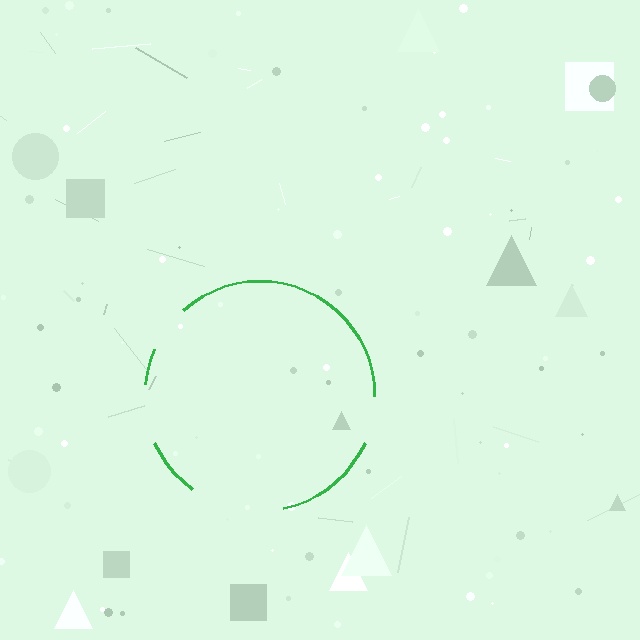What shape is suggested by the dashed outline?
The dashed outline suggests a circle.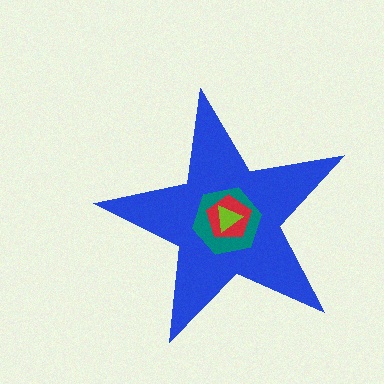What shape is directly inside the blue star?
The teal hexagon.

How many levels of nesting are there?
4.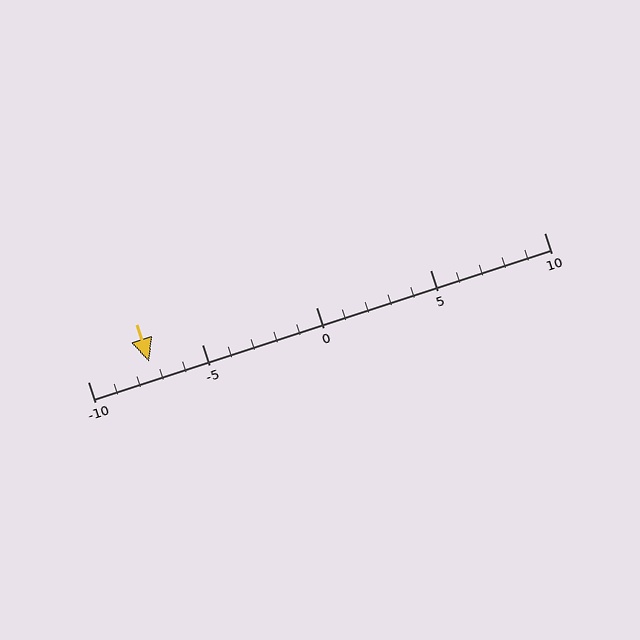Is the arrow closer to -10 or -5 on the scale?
The arrow is closer to -5.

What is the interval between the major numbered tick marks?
The major tick marks are spaced 5 units apart.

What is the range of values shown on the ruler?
The ruler shows values from -10 to 10.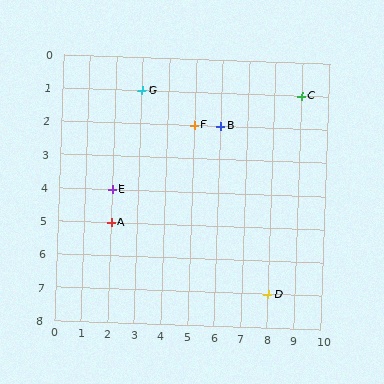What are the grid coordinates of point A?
Point A is at grid coordinates (2, 5).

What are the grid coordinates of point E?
Point E is at grid coordinates (2, 4).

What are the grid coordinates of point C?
Point C is at grid coordinates (9, 1).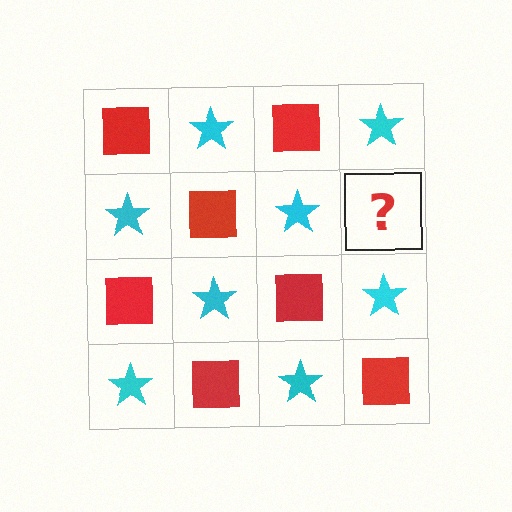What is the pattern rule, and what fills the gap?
The rule is that it alternates red square and cyan star in a checkerboard pattern. The gap should be filled with a red square.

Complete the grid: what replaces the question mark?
The question mark should be replaced with a red square.